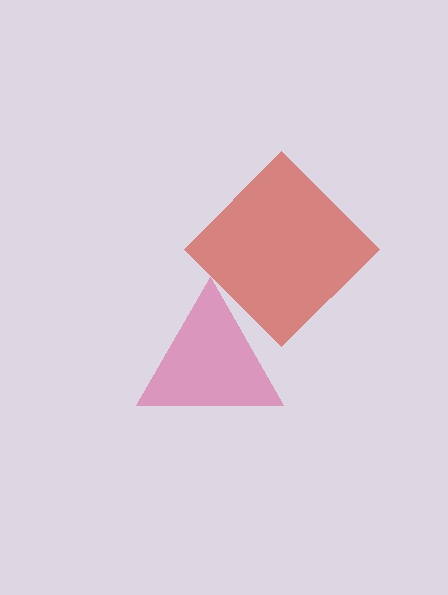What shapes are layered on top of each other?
The layered shapes are: a pink triangle, a red diamond.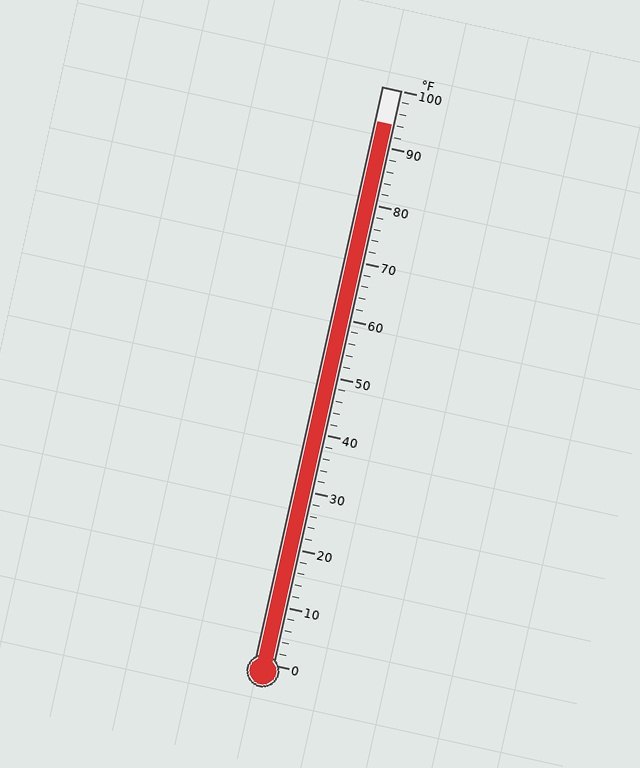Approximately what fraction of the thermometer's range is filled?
The thermometer is filled to approximately 95% of its range.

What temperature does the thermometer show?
The thermometer shows approximately 94°F.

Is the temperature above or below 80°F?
The temperature is above 80°F.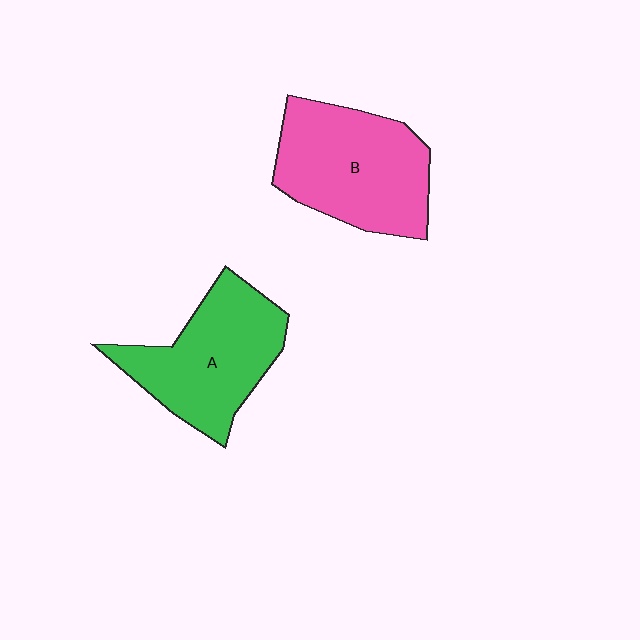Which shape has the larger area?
Shape B (pink).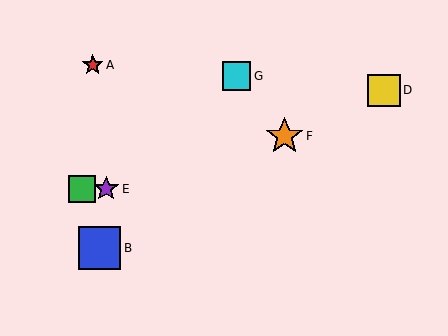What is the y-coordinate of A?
Object A is at y≈65.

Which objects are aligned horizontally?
Objects C, E are aligned horizontally.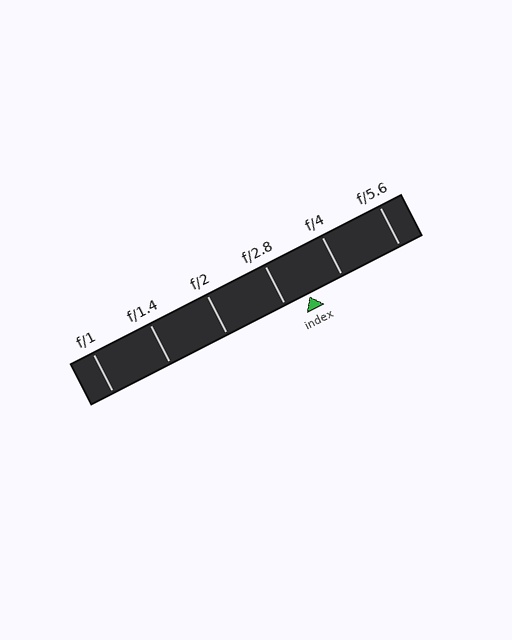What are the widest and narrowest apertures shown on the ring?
The widest aperture shown is f/1 and the narrowest is f/5.6.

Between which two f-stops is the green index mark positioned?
The index mark is between f/2.8 and f/4.